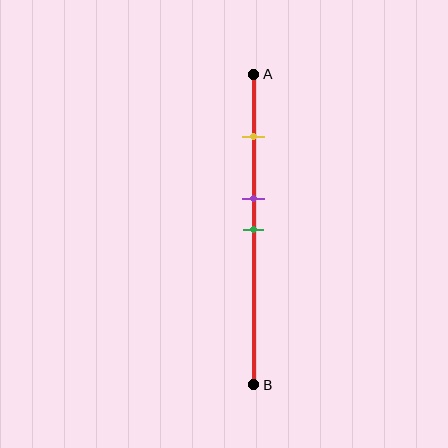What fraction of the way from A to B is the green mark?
The green mark is approximately 50% (0.5) of the way from A to B.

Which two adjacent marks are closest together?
The purple and green marks are the closest adjacent pair.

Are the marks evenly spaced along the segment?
No, the marks are not evenly spaced.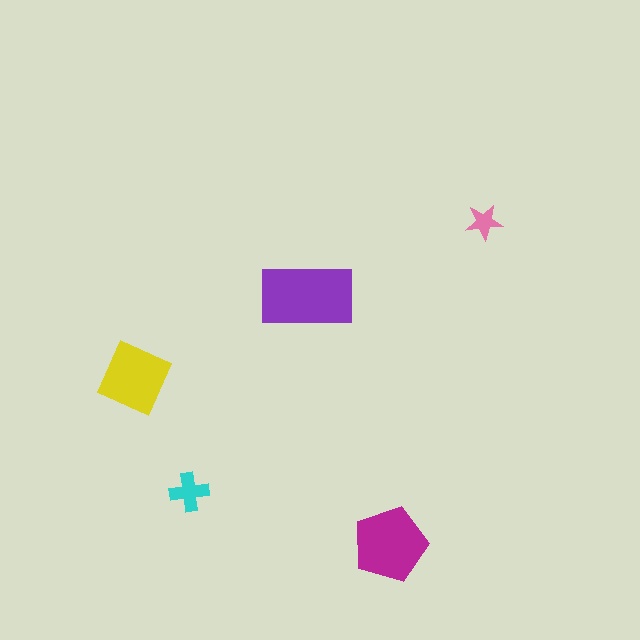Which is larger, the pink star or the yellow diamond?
The yellow diamond.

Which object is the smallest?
The pink star.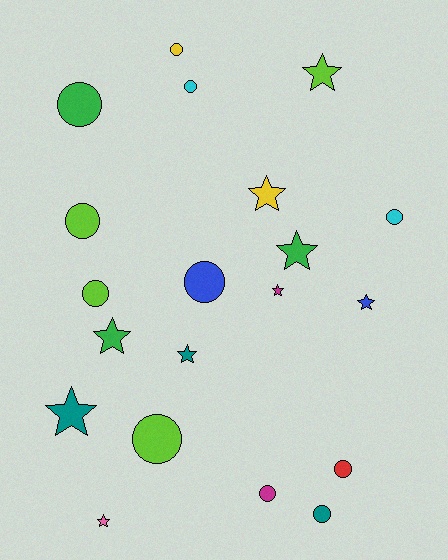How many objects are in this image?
There are 20 objects.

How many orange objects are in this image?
There are no orange objects.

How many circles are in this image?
There are 11 circles.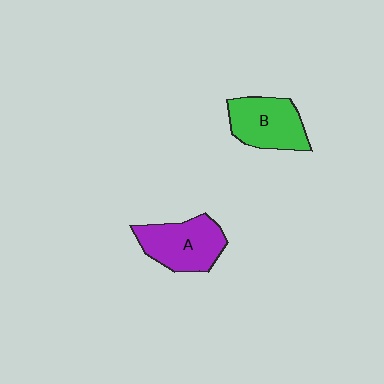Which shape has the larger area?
Shape A (purple).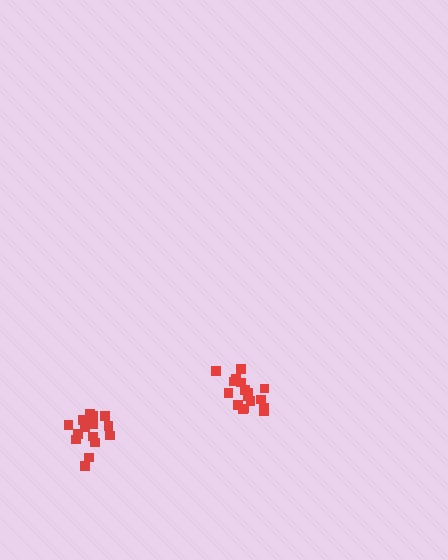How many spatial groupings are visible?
There are 2 spatial groupings.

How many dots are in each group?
Group 1: 17 dots, Group 2: 15 dots (32 total).